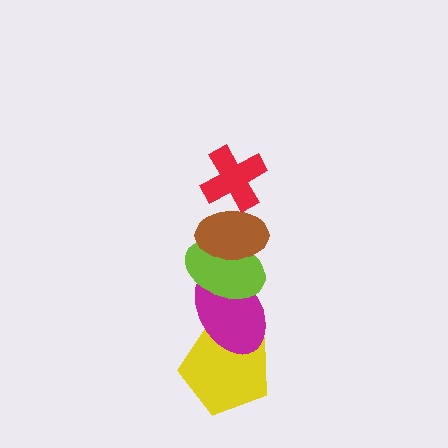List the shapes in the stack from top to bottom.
From top to bottom: the red cross, the brown ellipse, the lime ellipse, the magenta ellipse, the yellow pentagon.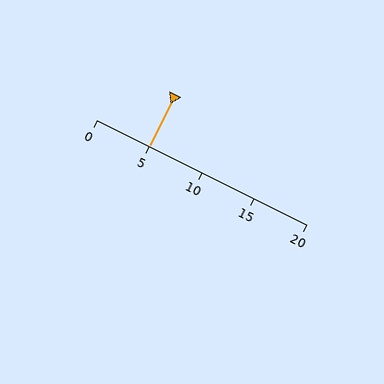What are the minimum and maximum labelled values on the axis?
The axis runs from 0 to 20.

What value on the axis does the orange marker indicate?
The marker indicates approximately 5.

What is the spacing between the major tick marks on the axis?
The major ticks are spaced 5 apart.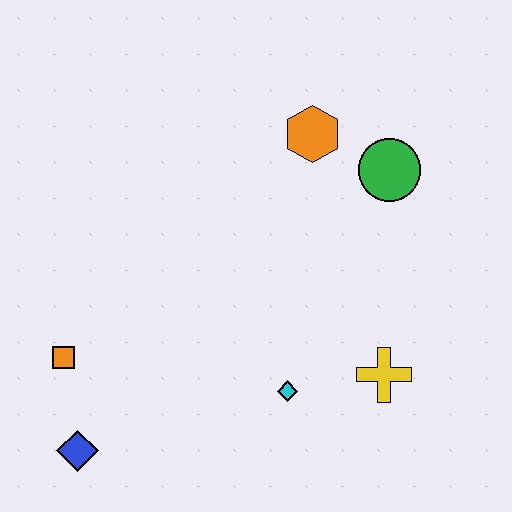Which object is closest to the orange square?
The blue diamond is closest to the orange square.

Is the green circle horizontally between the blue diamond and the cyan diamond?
No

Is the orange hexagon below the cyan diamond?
No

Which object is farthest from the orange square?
The green circle is farthest from the orange square.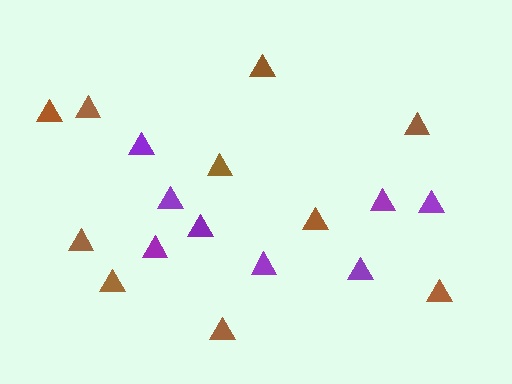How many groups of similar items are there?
There are 2 groups: one group of brown triangles (10) and one group of purple triangles (8).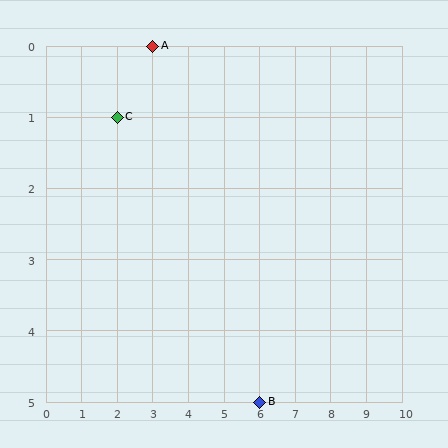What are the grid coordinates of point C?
Point C is at grid coordinates (2, 1).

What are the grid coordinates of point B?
Point B is at grid coordinates (6, 5).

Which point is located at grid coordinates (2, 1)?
Point C is at (2, 1).